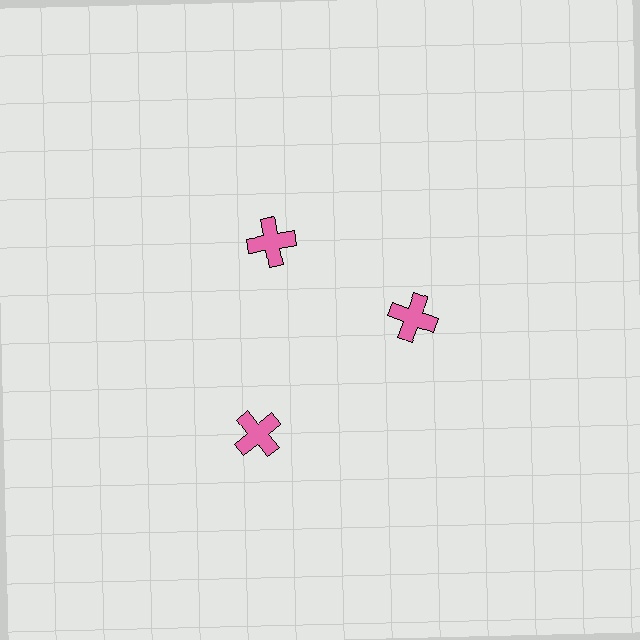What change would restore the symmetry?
The symmetry would be restored by moving it inward, back onto the ring so that all 3 crosses sit at equal angles and equal distance from the center.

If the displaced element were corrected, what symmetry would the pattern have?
It would have 3-fold rotational symmetry — the pattern would map onto itself every 120 degrees.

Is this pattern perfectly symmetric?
No. The 3 pink crosses are arranged in a ring, but one element near the 7 o'clock position is pushed outward from the center, breaking the 3-fold rotational symmetry.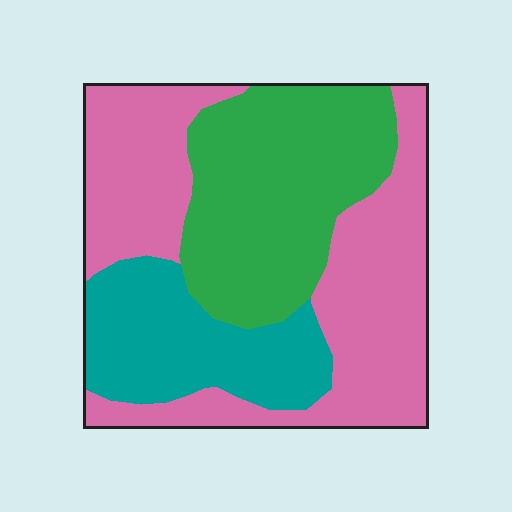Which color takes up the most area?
Pink, at roughly 45%.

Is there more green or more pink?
Pink.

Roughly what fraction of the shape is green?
Green takes up about one third (1/3) of the shape.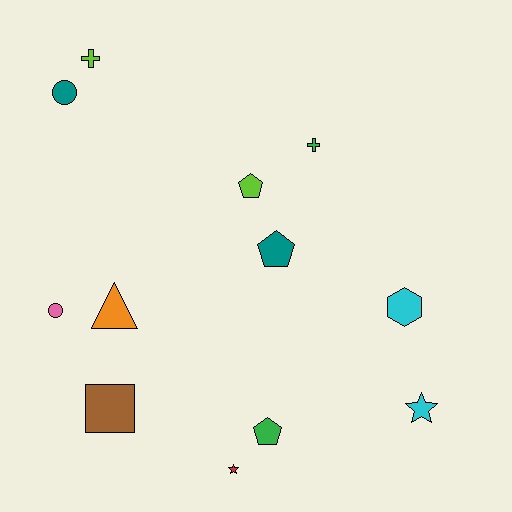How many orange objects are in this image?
There is 1 orange object.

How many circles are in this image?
There are 2 circles.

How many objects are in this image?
There are 12 objects.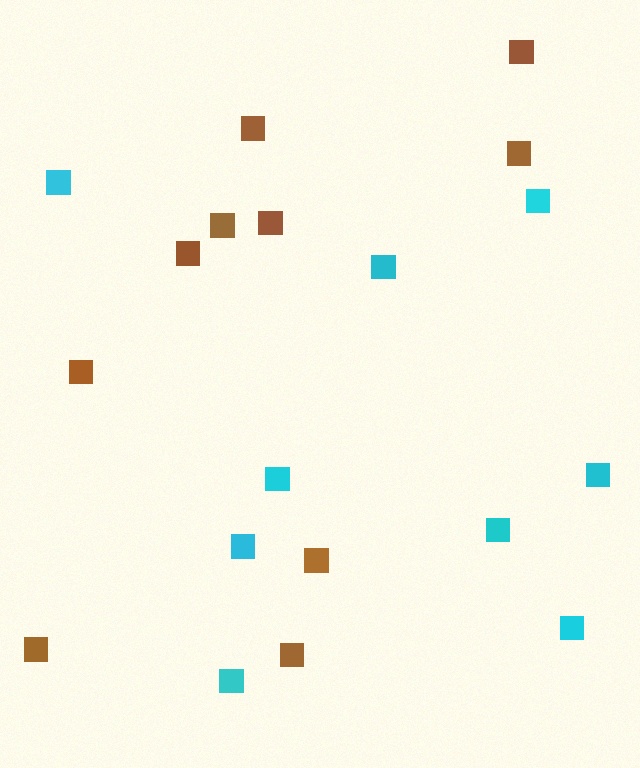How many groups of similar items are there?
There are 2 groups: one group of cyan squares (9) and one group of brown squares (10).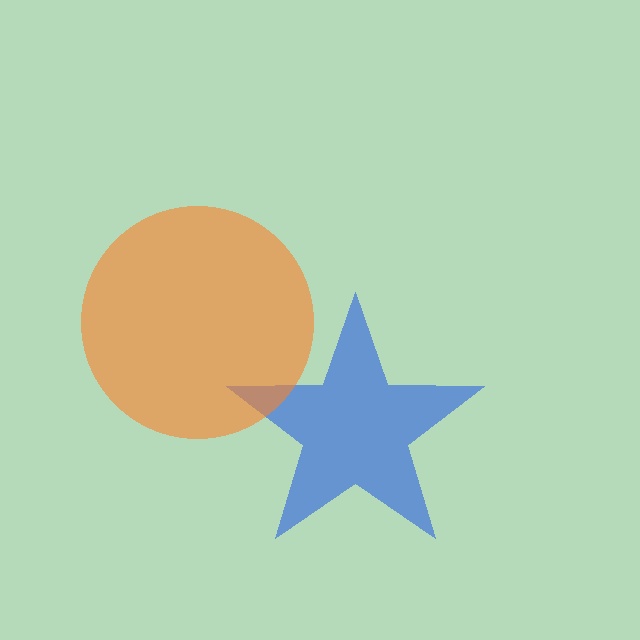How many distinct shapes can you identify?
There are 2 distinct shapes: a blue star, an orange circle.